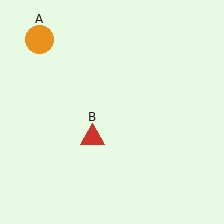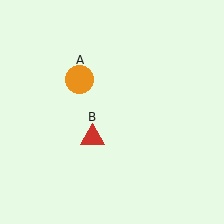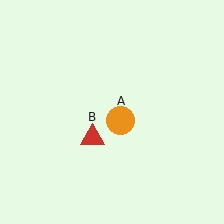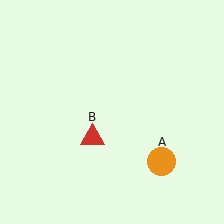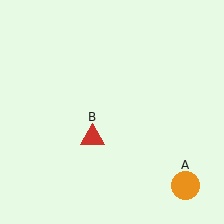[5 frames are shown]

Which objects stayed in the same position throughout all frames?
Red triangle (object B) remained stationary.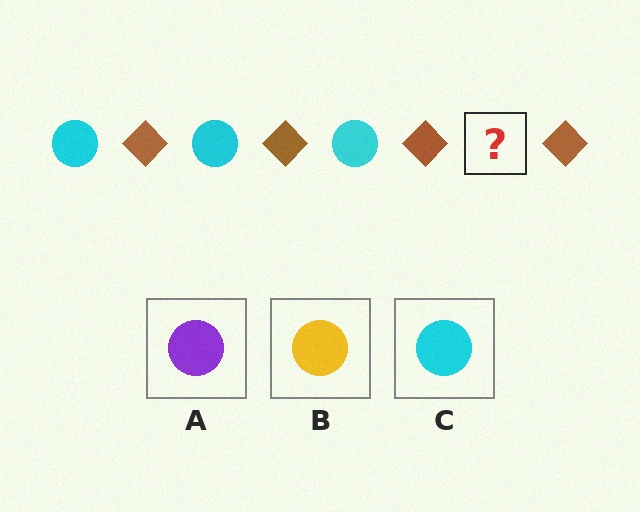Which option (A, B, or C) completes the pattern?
C.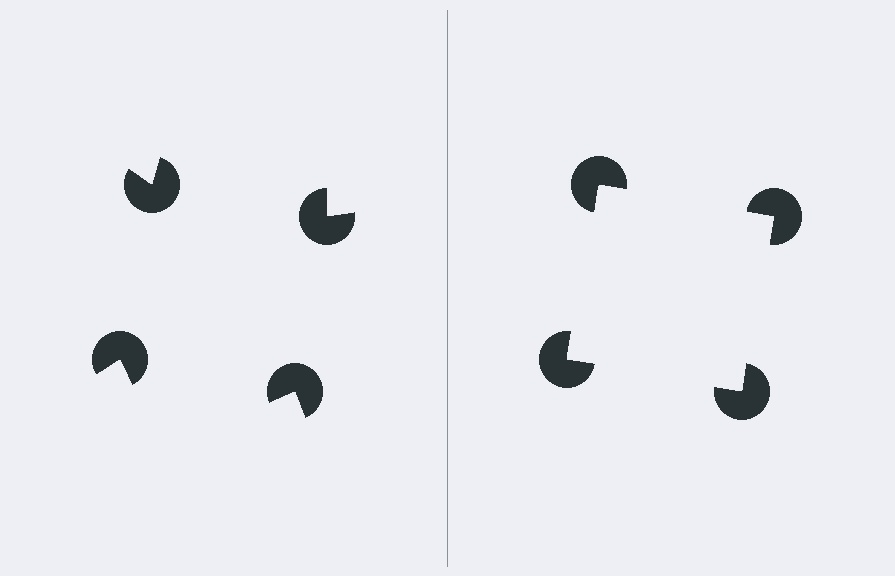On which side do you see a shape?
An illusory square appears on the right side. On the left side the wedge cuts are rotated, so no coherent shape forms.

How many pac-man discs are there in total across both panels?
8 — 4 on each side.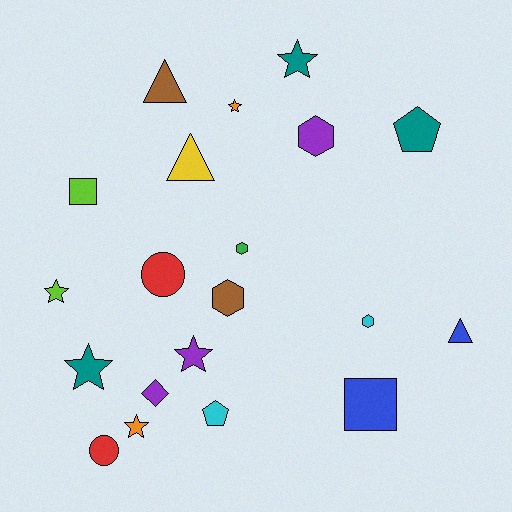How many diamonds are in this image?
There is 1 diamond.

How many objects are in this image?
There are 20 objects.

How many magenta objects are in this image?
There are no magenta objects.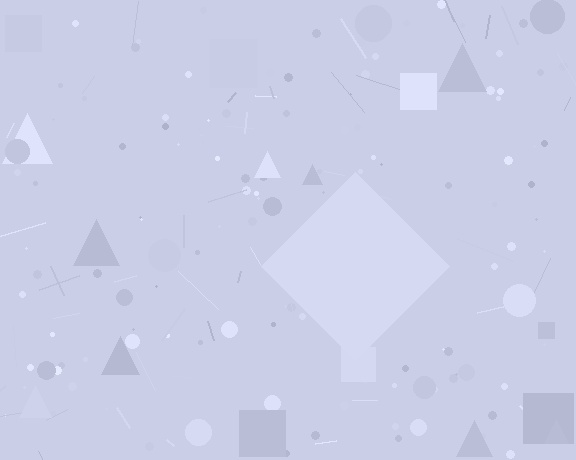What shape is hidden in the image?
A diamond is hidden in the image.